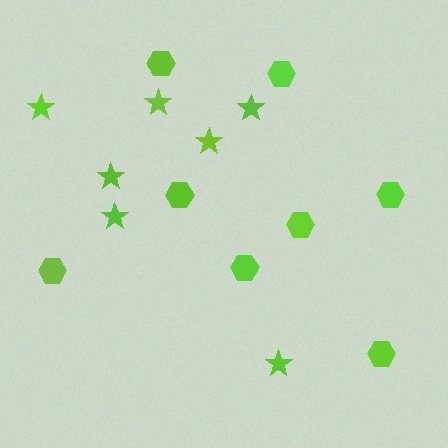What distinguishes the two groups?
There are 2 groups: one group of stars (7) and one group of hexagons (8).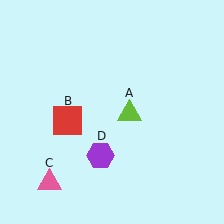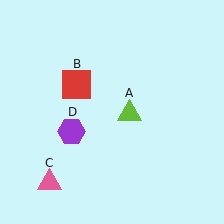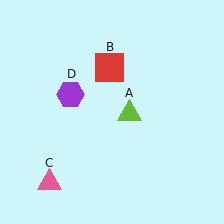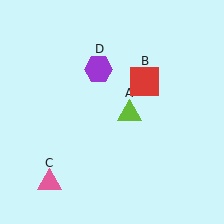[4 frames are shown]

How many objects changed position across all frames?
2 objects changed position: red square (object B), purple hexagon (object D).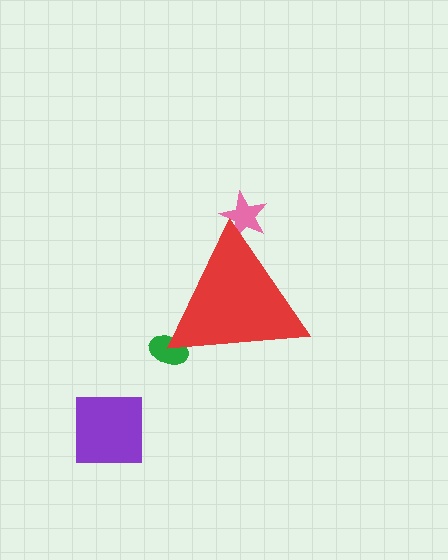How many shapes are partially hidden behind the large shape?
2 shapes are partially hidden.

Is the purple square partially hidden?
No, the purple square is fully visible.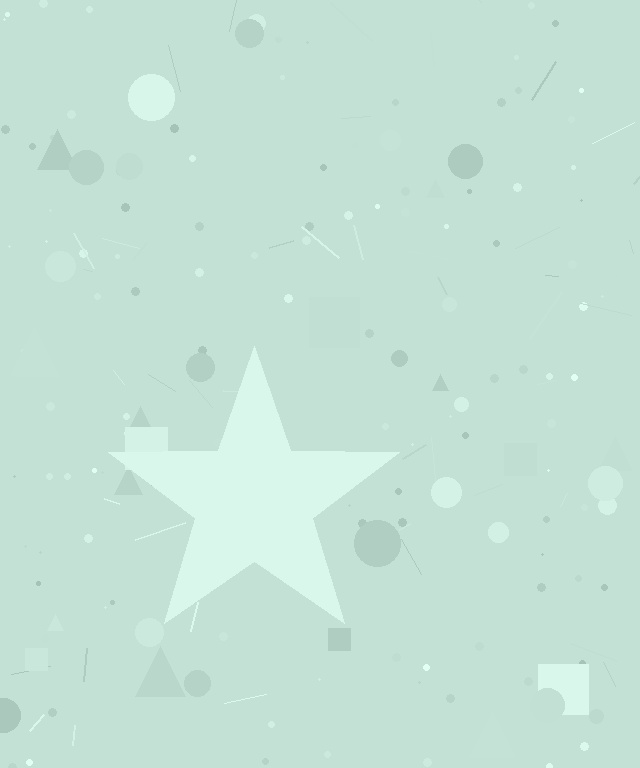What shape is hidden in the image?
A star is hidden in the image.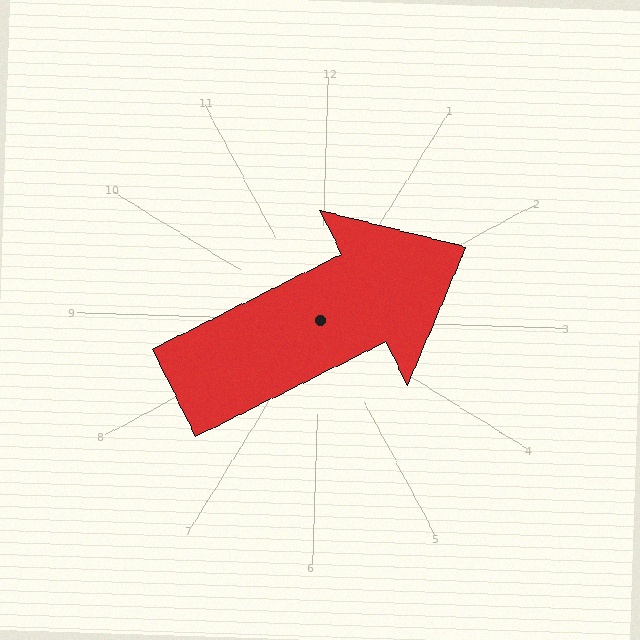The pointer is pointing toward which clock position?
Roughly 2 o'clock.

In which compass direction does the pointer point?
Northeast.